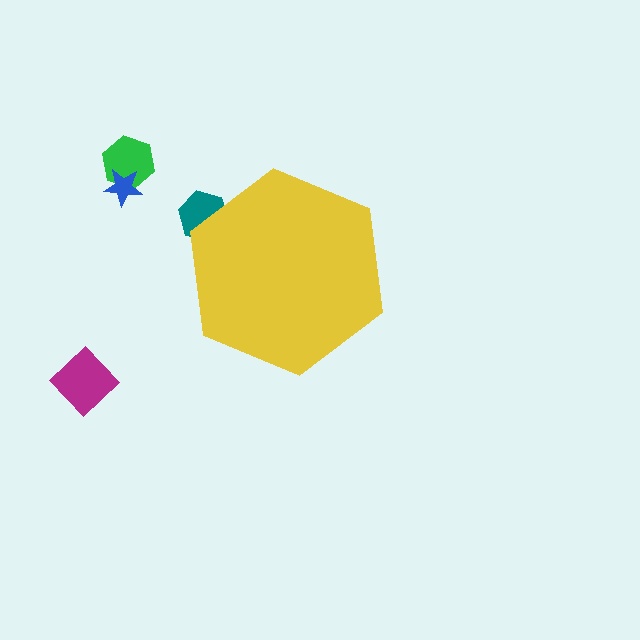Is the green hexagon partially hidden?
No, the green hexagon is fully visible.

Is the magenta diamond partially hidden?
No, the magenta diamond is fully visible.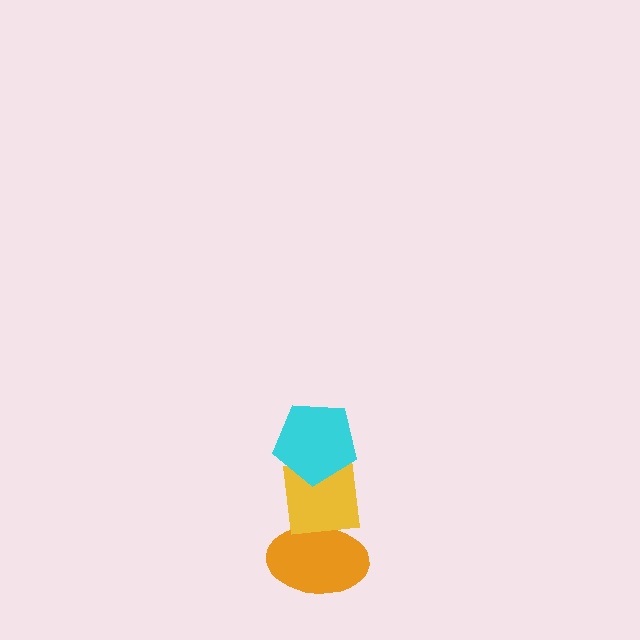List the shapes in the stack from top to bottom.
From top to bottom: the cyan pentagon, the yellow square, the orange ellipse.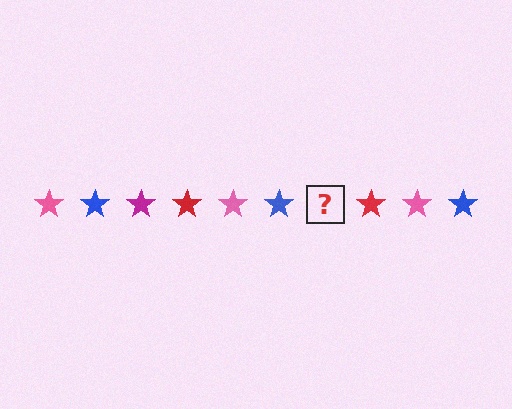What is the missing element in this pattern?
The missing element is a magenta star.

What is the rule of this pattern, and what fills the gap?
The rule is that the pattern cycles through pink, blue, magenta, red stars. The gap should be filled with a magenta star.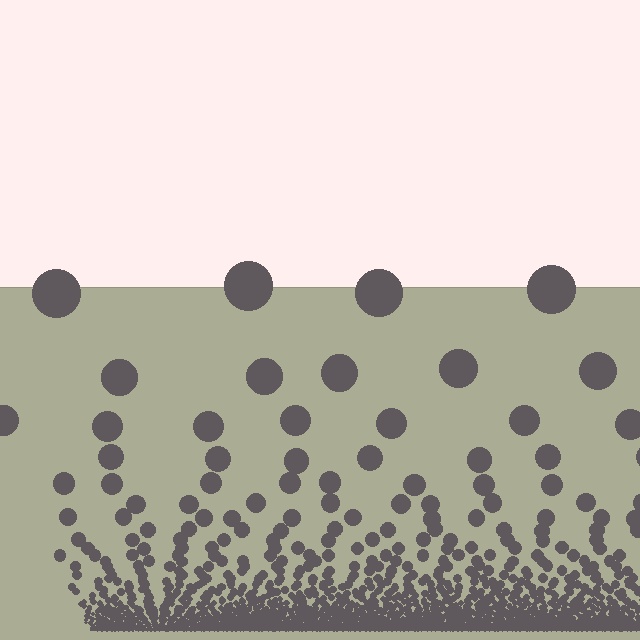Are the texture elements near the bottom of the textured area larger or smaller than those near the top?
Smaller. The gradient is inverted — elements near the bottom are smaller and denser.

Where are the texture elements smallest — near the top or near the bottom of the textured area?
Near the bottom.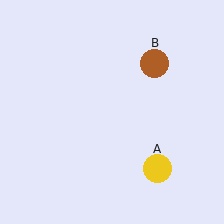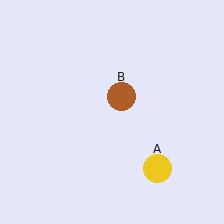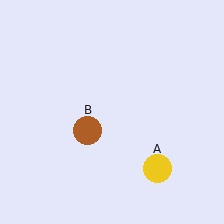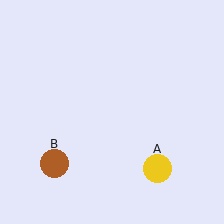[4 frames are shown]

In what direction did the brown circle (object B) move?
The brown circle (object B) moved down and to the left.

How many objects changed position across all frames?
1 object changed position: brown circle (object B).